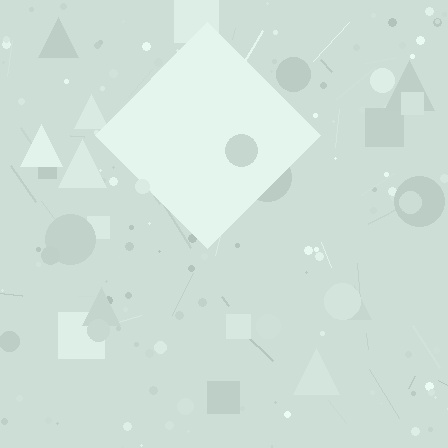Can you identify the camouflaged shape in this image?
The camouflaged shape is a diamond.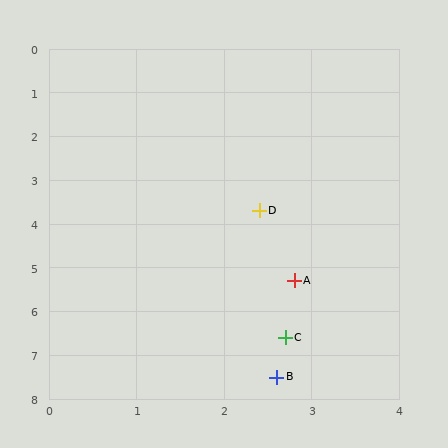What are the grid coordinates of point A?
Point A is at approximately (2.8, 5.3).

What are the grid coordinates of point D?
Point D is at approximately (2.4, 3.7).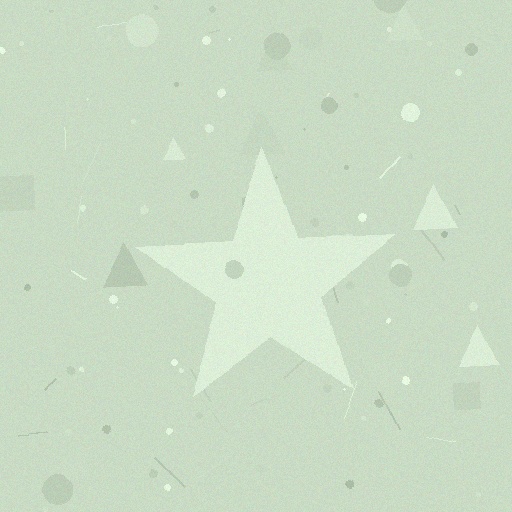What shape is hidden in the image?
A star is hidden in the image.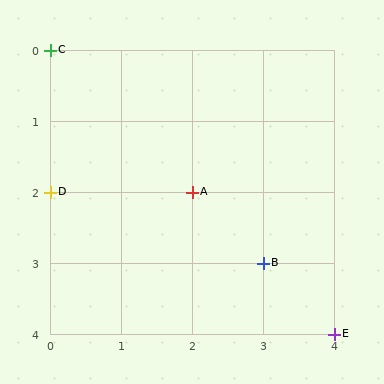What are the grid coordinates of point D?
Point D is at grid coordinates (0, 2).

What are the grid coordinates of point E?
Point E is at grid coordinates (4, 4).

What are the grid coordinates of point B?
Point B is at grid coordinates (3, 3).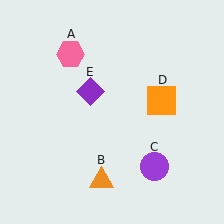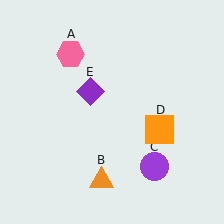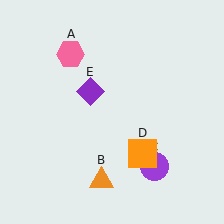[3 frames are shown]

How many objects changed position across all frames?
1 object changed position: orange square (object D).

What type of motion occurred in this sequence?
The orange square (object D) rotated clockwise around the center of the scene.